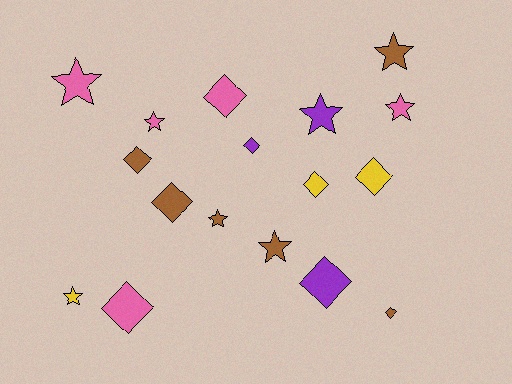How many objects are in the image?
There are 17 objects.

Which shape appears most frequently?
Diamond, with 9 objects.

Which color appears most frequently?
Brown, with 6 objects.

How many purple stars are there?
There is 1 purple star.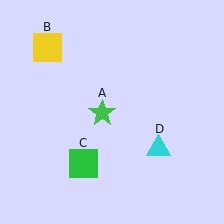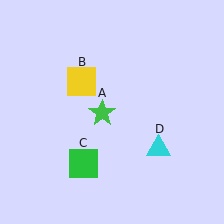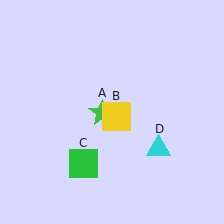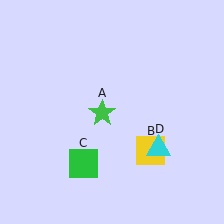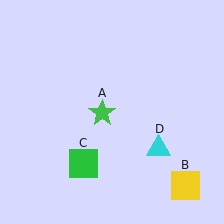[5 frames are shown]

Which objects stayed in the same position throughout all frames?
Green star (object A) and green square (object C) and cyan triangle (object D) remained stationary.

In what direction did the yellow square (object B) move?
The yellow square (object B) moved down and to the right.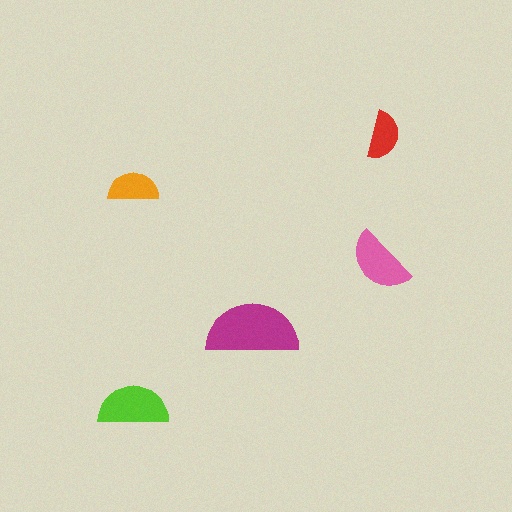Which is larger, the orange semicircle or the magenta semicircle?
The magenta one.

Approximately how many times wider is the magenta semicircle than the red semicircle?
About 2 times wider.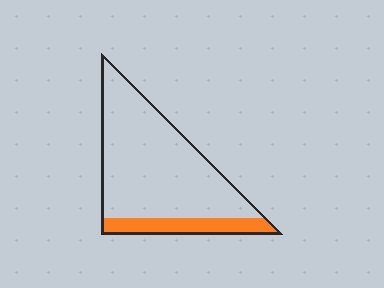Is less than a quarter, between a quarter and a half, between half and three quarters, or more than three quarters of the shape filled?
Less than a quarter.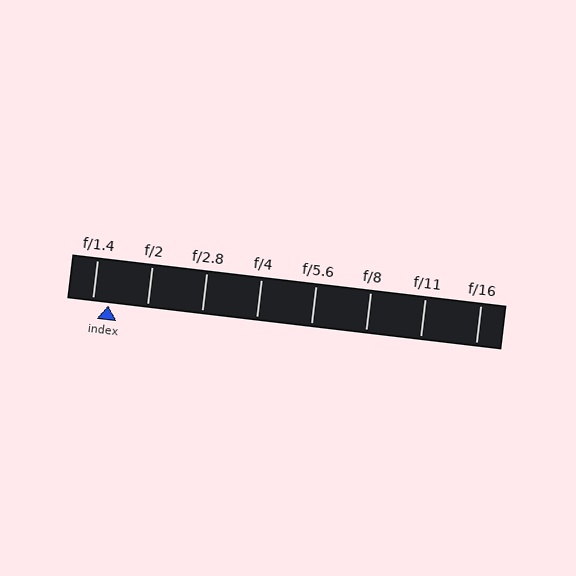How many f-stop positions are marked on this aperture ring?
There are 8 f-stop positions marked.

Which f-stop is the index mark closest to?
The index mark is closest to f/1.4.